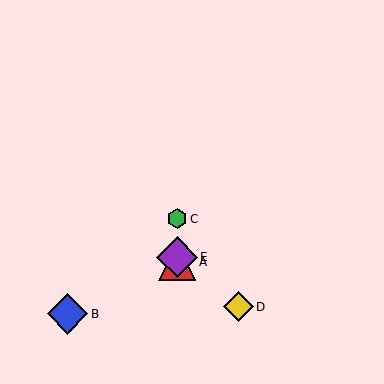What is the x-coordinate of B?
Object B is at x≈67.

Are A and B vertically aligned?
No, A is at x≈177 and B is at x≈67.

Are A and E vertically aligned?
Yes, both are at x≈177.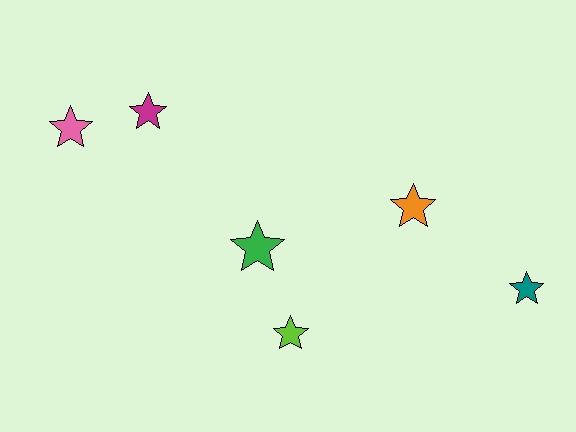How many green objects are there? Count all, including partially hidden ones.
There is 1 green object.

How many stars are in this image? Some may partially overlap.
There are 6 stars.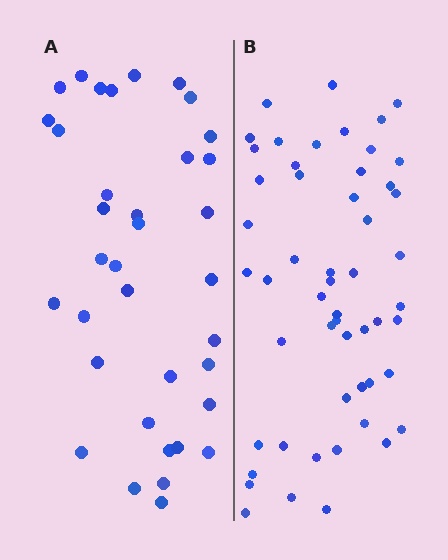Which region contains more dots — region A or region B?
Region B (the right region) has more dots.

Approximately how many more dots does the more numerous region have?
Region B has approximately 15 more dots than region A.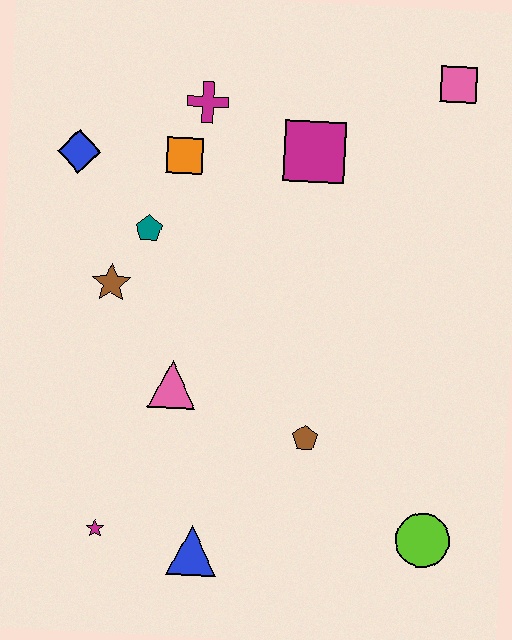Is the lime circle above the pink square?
No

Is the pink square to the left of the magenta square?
No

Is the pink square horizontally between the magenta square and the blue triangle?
No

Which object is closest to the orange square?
The magenta cross is closest to the orange square.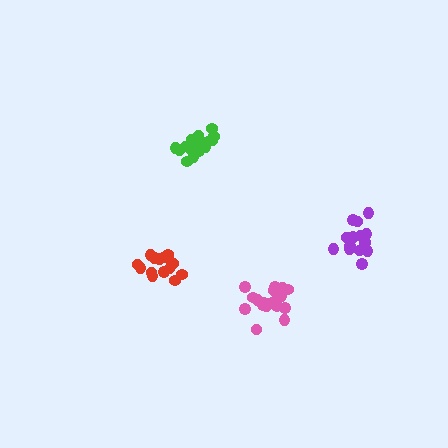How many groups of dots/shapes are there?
There are 4 groups.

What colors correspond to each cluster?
The clusters are colored: pink, green, purple, red.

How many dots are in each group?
Group 1: 18 dots, Group 2: 21 dots, Group 3: 16 dots, Group 4: 15 dots (70 total).